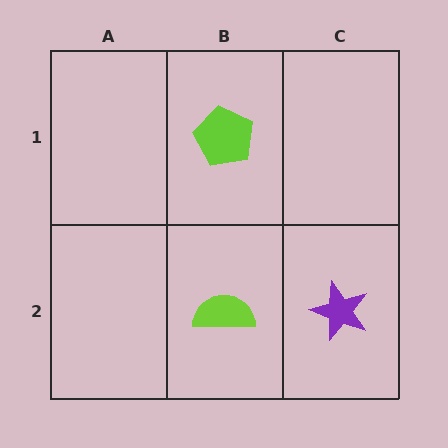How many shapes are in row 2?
2 shapes.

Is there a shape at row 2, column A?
No, that cell is empty.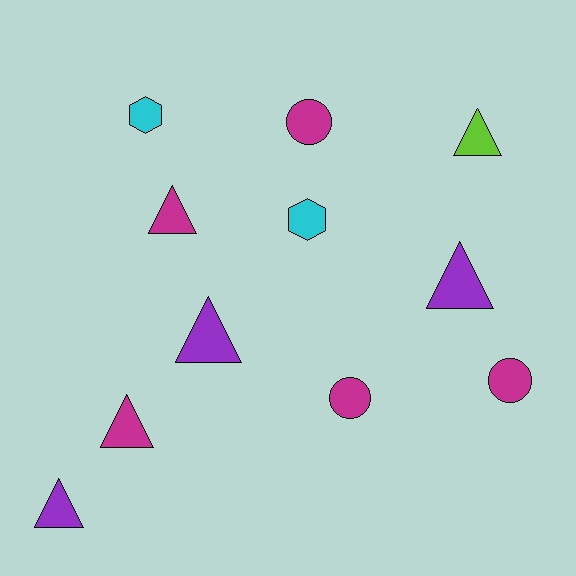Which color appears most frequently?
Magenta, with 5 objects.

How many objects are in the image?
There are 11 objects.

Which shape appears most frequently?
Triangle, with 6 objects.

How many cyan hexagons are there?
There are 2 cyan hexagons.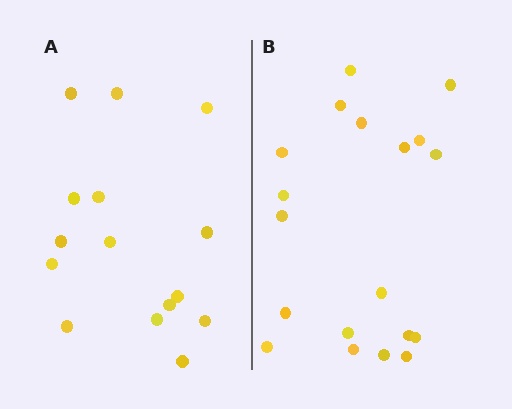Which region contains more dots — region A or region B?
Region B (the right region) has more dots.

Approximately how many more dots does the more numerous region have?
Region B has about 4 more dots than region A.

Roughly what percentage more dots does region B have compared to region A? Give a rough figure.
About 25% more.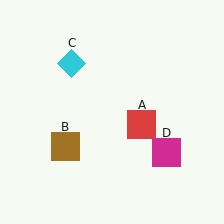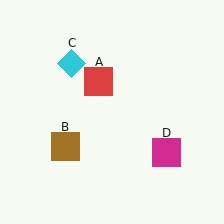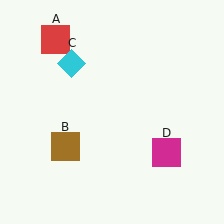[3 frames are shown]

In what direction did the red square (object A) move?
The red square (object A) moved up and to the left.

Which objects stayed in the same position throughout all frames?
Brown square (object B) and cyan diamond (object C) and magenta square (object D) remained stationary.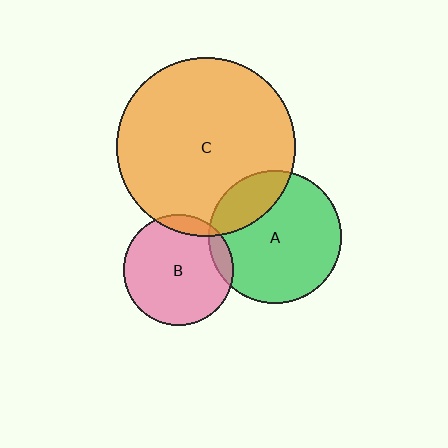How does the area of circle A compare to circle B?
Approximately 1.5 times.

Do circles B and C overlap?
Yes.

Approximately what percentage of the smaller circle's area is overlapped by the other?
Approximately 10%.